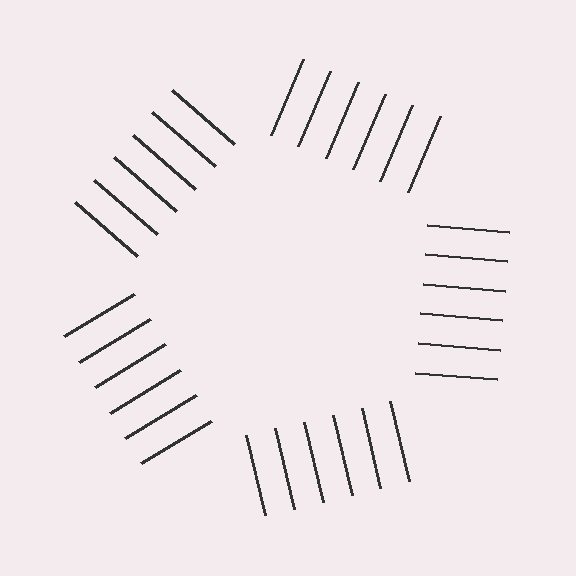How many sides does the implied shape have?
5 sides — the line-ends trace a pentagon.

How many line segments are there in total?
30 — 6 along each of the 5 edges.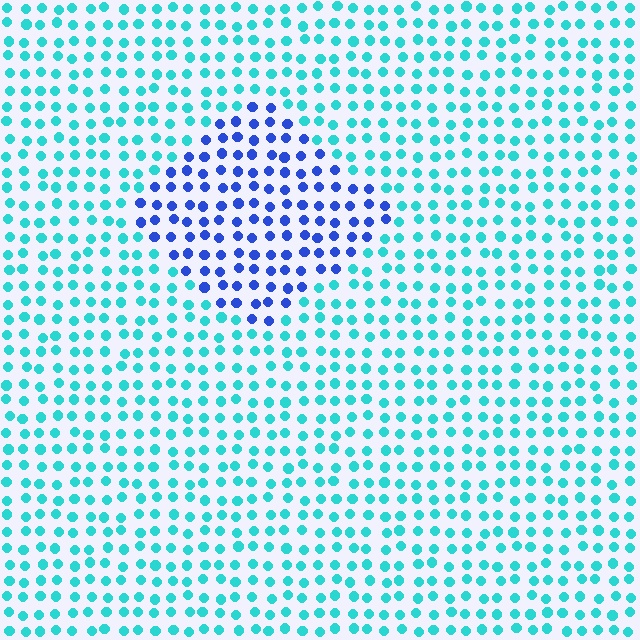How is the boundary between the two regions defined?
The boundary is defined purely by a slight shift in hue (about 51 degrees). Spacing, size, and orientation are identical on both sides.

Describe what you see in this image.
The image is filled with small cyan elements in a uniform arrangement. A diamond-shaped region is visible where the elements are tinted to a slightly different hue, forming a subtle color boundary.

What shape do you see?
I see a diamond.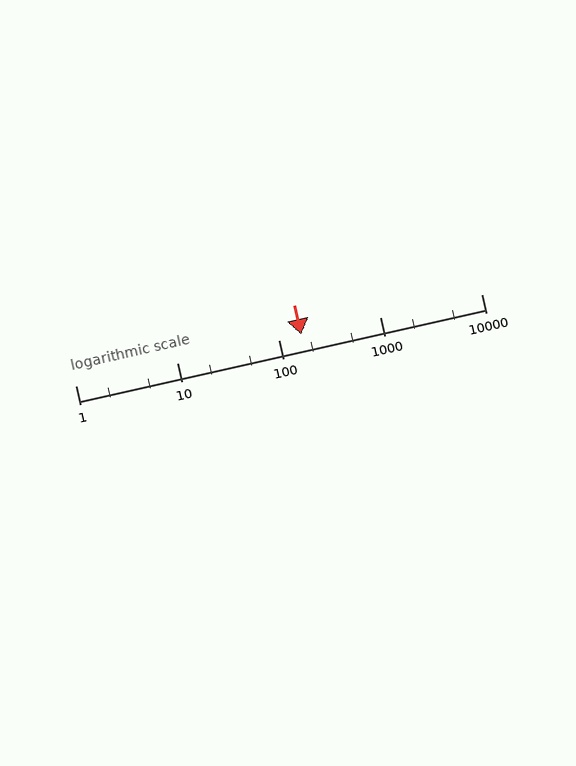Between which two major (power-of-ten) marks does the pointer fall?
The pointer is between 100 and 1000.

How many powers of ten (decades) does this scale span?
The scale spans 4 decades, from 1 to 10000.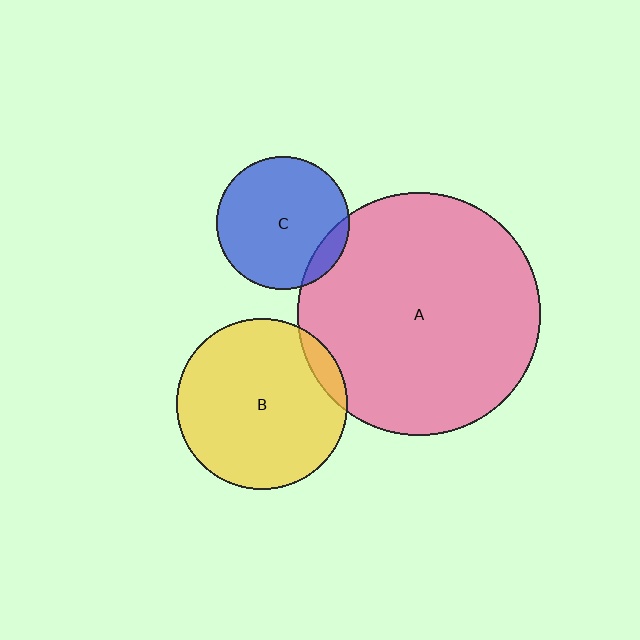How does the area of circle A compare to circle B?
Approximately 2.0 times.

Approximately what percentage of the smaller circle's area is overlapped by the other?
Approximately 10%.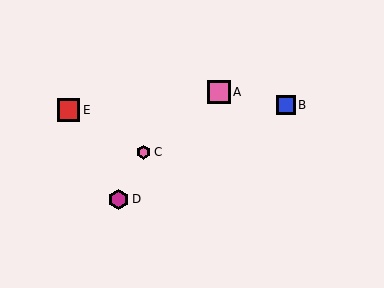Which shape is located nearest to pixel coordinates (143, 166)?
The pink hexagon (labeled C) at (144, 152) is nearest to that location.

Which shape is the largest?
The red square (labeled E) is the largest.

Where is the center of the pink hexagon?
The center of the pink hexagon is at (144, 152).